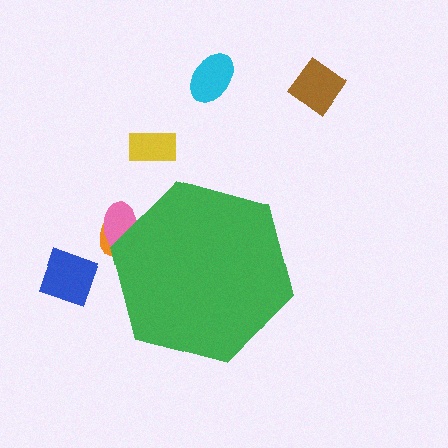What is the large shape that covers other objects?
A green hexagon.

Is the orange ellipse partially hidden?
Yes, the orange ellipse is partially hidden behind the green hexagon.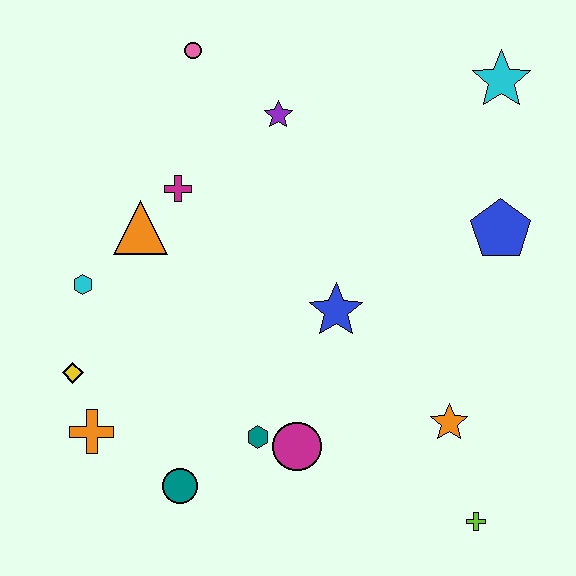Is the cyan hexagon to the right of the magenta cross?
No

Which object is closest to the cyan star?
The blue pentagon is closest to the cyan star.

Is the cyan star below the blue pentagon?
No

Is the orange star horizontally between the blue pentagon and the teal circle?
Yes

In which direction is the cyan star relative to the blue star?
The cyan star is above the blue star.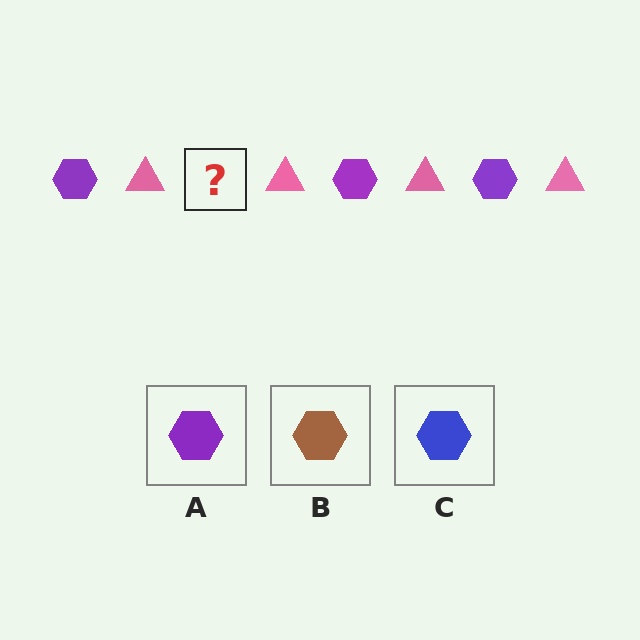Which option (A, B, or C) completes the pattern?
A.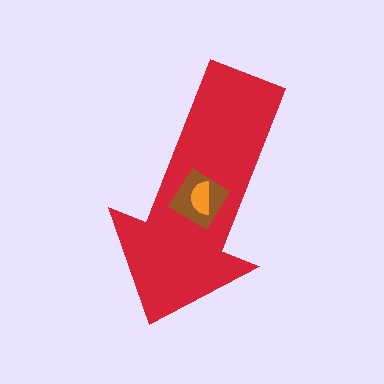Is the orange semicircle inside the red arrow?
Yes.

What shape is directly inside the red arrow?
The brown diamond.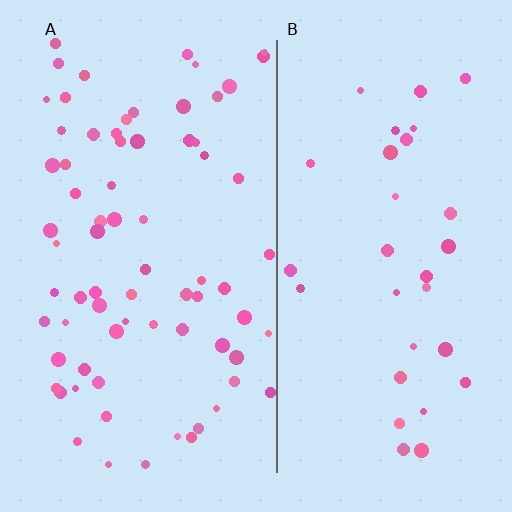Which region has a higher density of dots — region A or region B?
A (the left).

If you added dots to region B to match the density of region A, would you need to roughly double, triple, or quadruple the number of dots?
Approximately double.